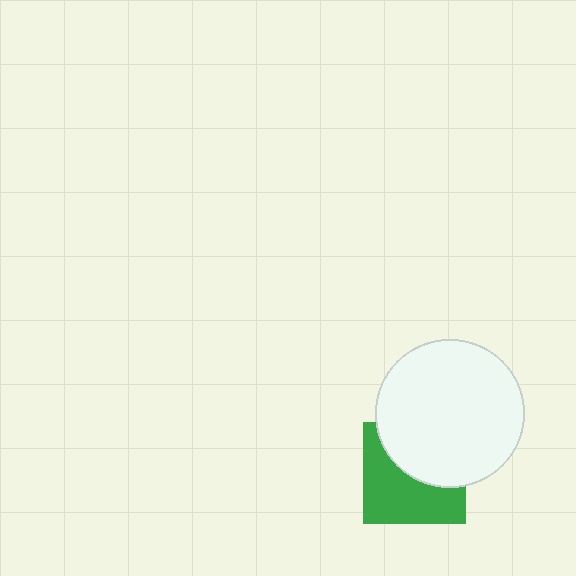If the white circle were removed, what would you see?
You would see the complete green square.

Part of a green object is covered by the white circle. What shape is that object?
It is a square.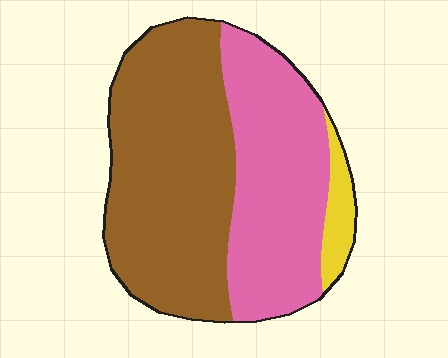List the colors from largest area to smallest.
From largest to smallest: brown, pink, yellow.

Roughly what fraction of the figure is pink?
Pink takes up about two fifths (2/5) of the figure.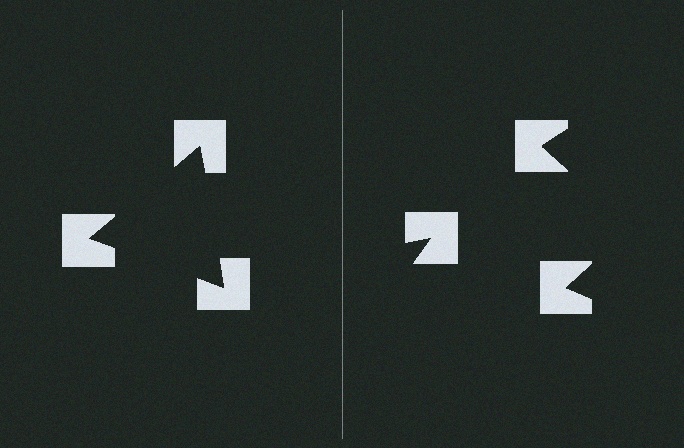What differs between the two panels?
The notched squares are positioned identically on both sides; only the wedge orientations differ. On the left they align to a triangle; on the right they are misaligned.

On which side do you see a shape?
An illusory triangle appears on the left side. On the right side the wedge cuts are rotated, so no coherent shape forms.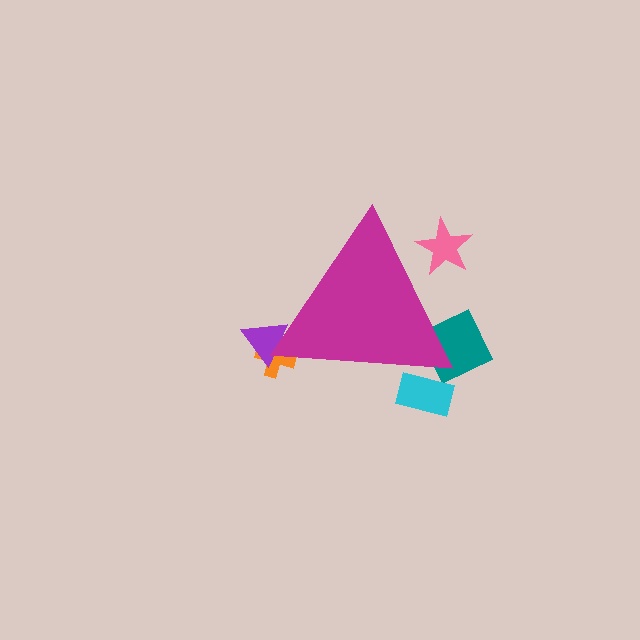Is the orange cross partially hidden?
Yes, the orange cross is partially hidden behind the magenta triangle.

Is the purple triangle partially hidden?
Yes, the purple triangle is partially hidden behind the magenta triangle.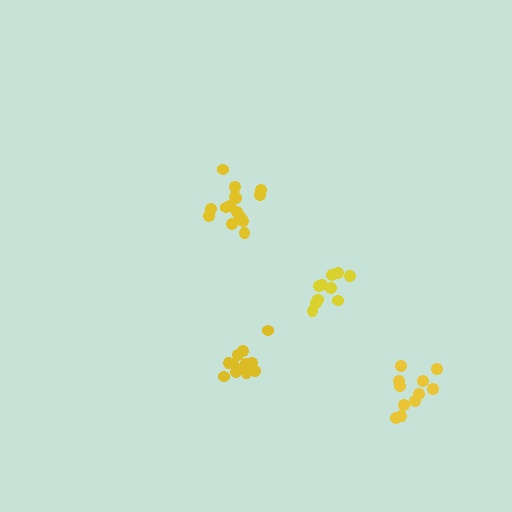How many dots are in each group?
Group 1: 12 dots, Group 2: 11 dots, Group 3: 10 dots, Group 4: 15 dots (48 total).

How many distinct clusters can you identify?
There are 4 distinct clusters.